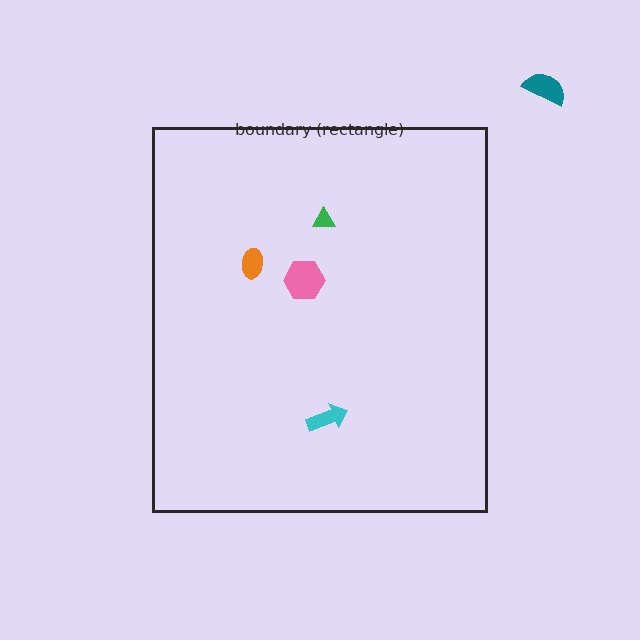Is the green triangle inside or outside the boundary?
Inside.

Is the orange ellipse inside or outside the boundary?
Inside.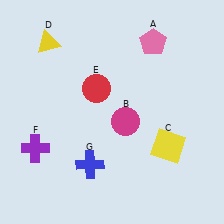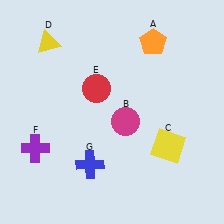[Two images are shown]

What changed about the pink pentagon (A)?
In Image 1, A is pink. In Image 2, it changed to orange.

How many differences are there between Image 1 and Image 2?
There is 1 difference between the two images.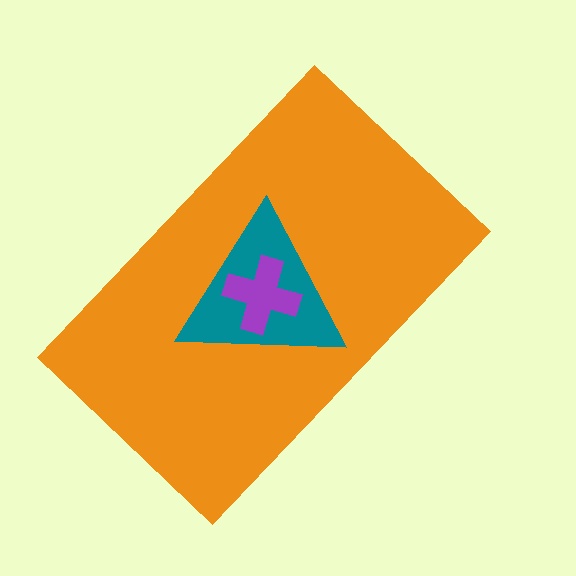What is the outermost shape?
The orange rectangle.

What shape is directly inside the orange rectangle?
The teal triangle.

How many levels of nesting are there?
3.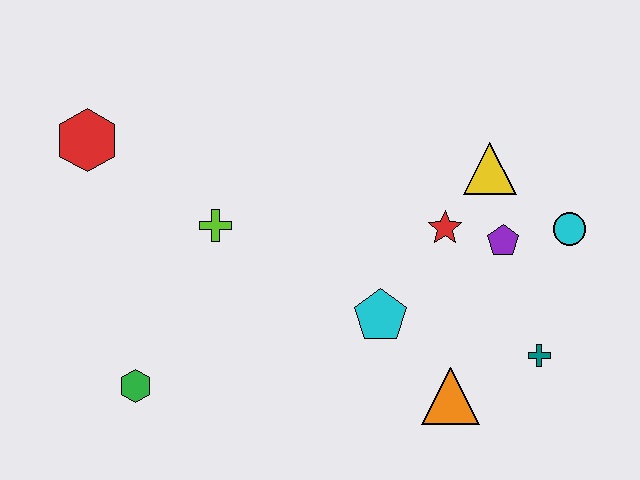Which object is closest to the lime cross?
The red hexagon is closest to the lime cross.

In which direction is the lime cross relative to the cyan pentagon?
The lime cross is to the left of the cyan pentagon.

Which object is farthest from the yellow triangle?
The green hexagon is farthest from the yellow triangle.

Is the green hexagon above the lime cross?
No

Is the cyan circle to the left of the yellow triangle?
No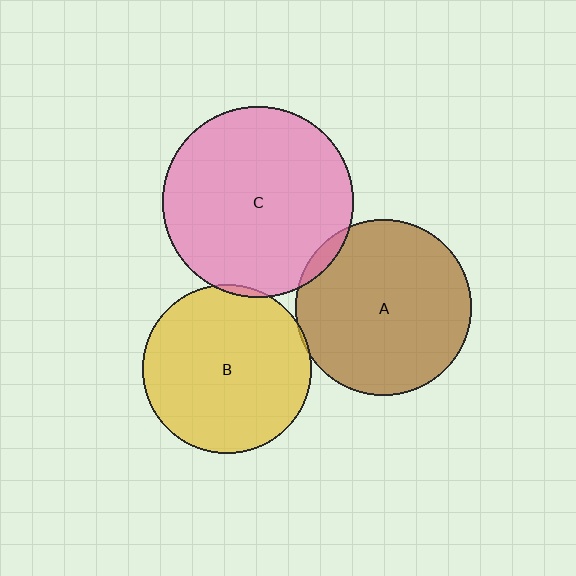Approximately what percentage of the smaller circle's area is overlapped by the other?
Approximately 5%.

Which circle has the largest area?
Circle C (pink).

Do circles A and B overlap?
Yes.